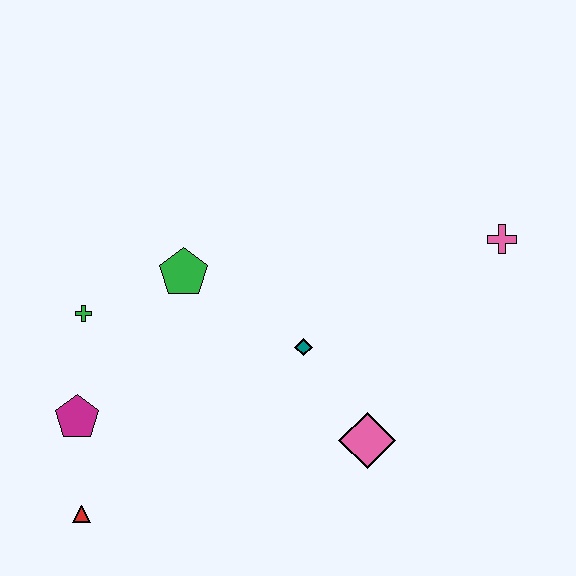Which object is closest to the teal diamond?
The pink diamond is closest to the teal diamond.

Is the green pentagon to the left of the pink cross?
Yes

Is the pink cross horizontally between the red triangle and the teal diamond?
No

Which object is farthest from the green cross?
The pink cross is farthest from the green cross.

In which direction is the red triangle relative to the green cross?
The red triangle is below the green cross.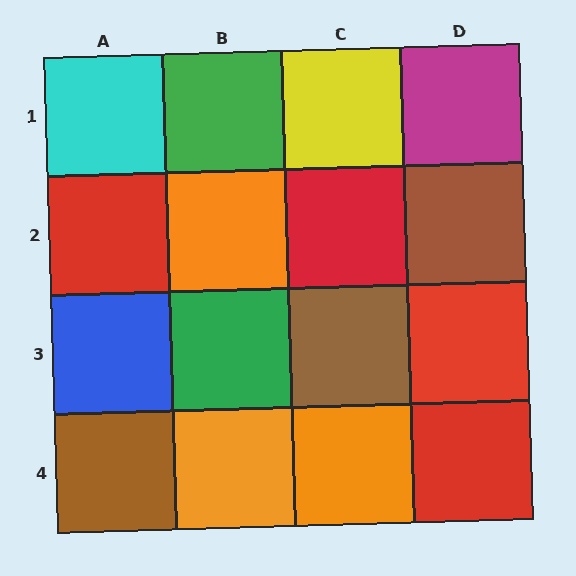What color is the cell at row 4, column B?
Orange.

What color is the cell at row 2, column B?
Orange.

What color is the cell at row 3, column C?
Brown.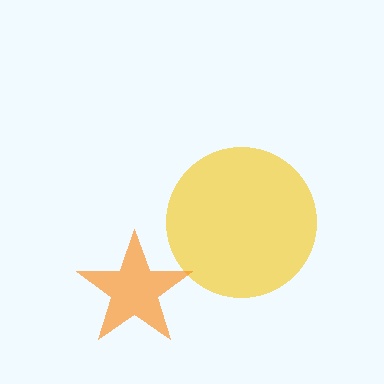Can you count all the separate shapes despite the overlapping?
Yes, there are 2 separate shapes.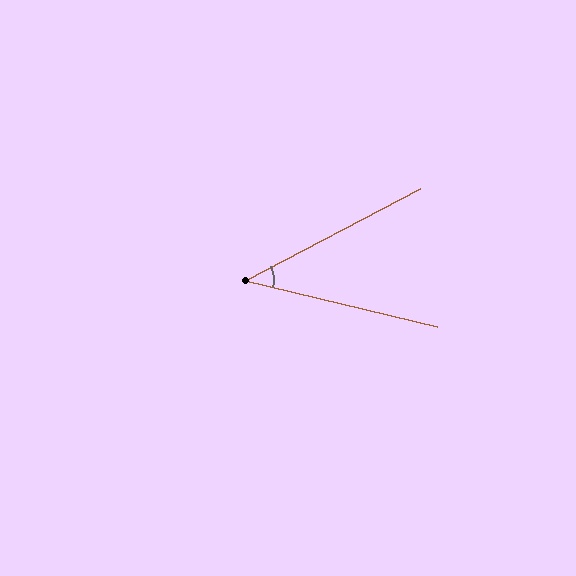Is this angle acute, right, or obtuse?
It is acute.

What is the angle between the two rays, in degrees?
Approximately 41 degrees.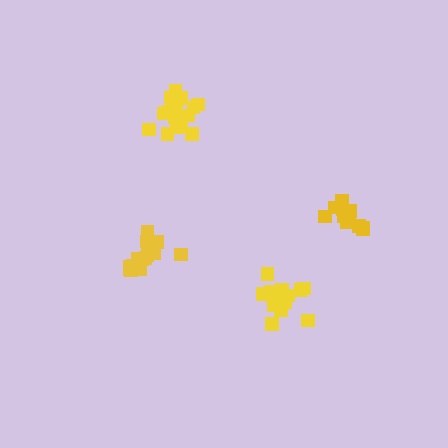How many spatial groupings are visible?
There are 4 spatial groupings.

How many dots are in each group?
Group 1: 17 dots, Group 2: 14 dots, Group 3: 14 dots, Group 4: 12 dots (57 total).